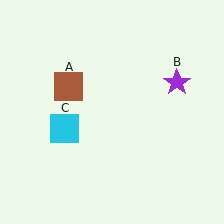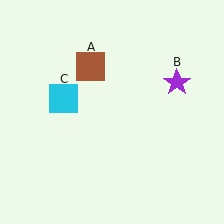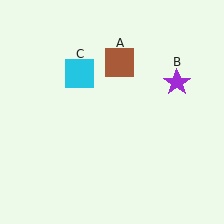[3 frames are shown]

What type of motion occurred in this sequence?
The brown square (object A), cyan square (object C) rotated clockwise around the center of the scene.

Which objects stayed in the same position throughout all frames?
Purple star (object B) remained stationary.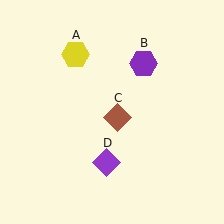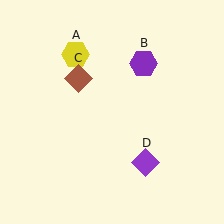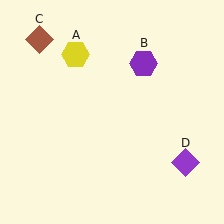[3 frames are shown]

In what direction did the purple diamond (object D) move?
The purple diamond (object D) moved right.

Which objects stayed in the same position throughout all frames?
Yellow hexagon (object A) and purple hexagon (object B) remained stationary.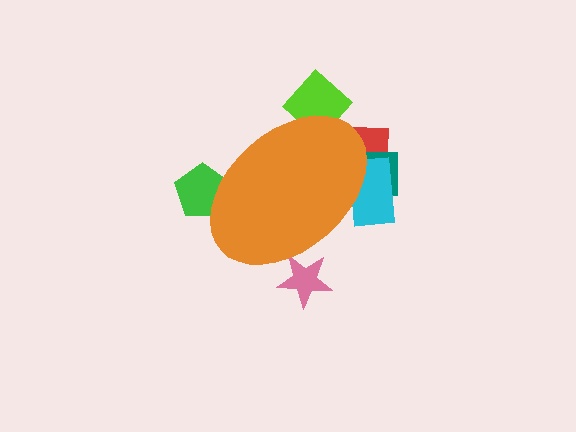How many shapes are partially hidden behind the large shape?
6 shapes are partially hidden.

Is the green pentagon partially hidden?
Yes, the green pentagon is partially hidden behind the orange ellipse.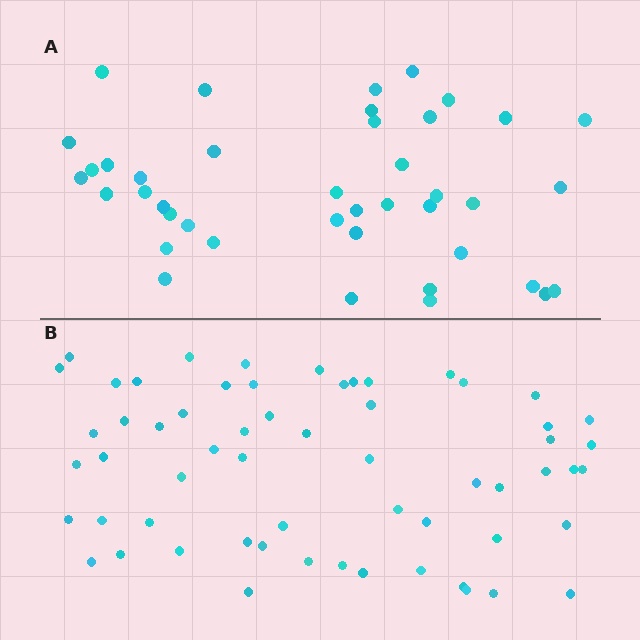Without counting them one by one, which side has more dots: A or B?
Region B (the bottom region) has more dots.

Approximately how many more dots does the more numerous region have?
Region B has approximately 20 more dots than region A.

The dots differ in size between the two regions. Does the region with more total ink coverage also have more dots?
No. Region A has more total ink coverage because its dots are larger, but region B actually contains more individual dots. Total area can be misleading — the number of items is what matters here.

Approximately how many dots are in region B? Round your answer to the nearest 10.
About 60 dots.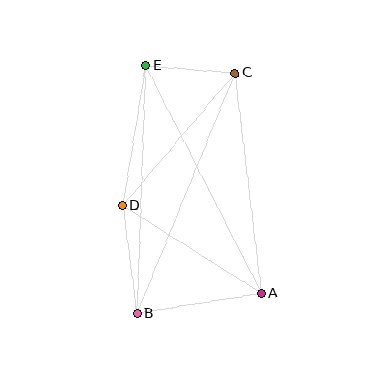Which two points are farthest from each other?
Points B and C are farthest from each other.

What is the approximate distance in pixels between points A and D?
The distance between A and D is approximately 164 pixels.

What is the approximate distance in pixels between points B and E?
The distance between B and E is approximately 248 pixels.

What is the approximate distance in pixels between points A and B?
The distance between A and B is approximately 126 pixels.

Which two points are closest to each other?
Points C and E are closest to each other.